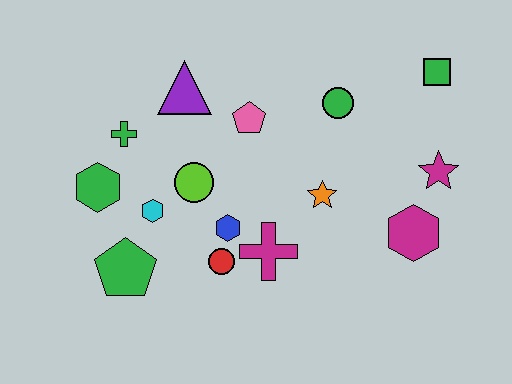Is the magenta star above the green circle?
No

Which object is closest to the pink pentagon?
The purple triangle is closest to the pink pentagon.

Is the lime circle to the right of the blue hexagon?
No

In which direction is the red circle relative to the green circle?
The red circle is below the green circle.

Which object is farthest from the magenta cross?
The green square is farthest from the magenta cross.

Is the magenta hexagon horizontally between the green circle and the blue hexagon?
No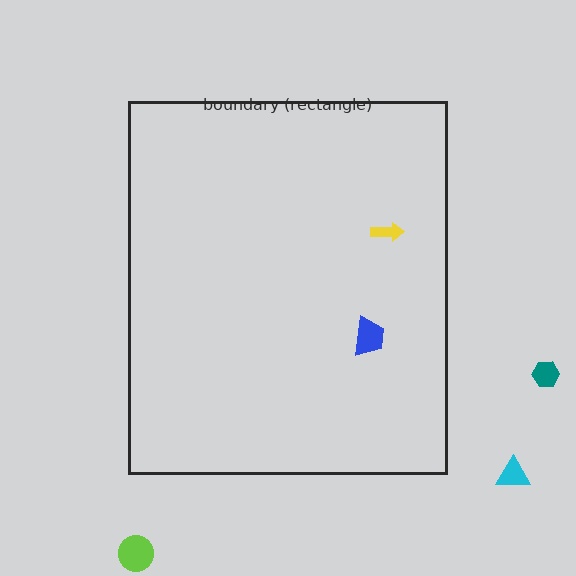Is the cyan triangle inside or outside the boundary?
Outside.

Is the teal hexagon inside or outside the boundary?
Outside.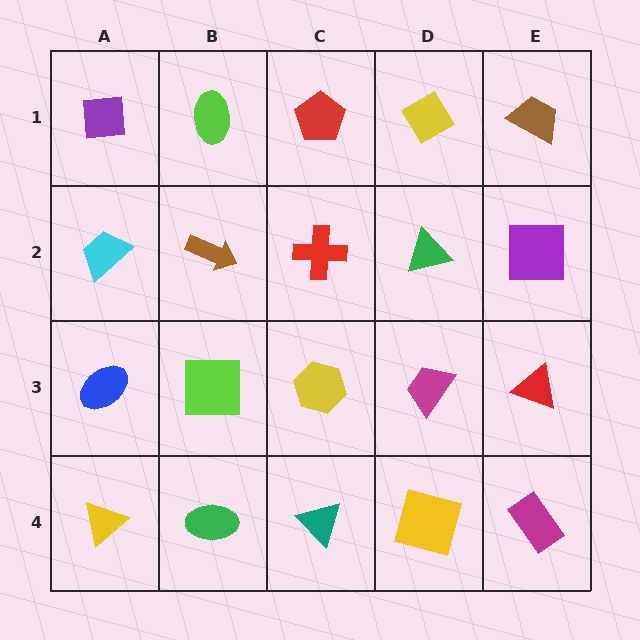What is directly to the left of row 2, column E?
A green triangle.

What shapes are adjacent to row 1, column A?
A cyan trapezoid (row 2, column A), a lime ellipse (row 1, column B).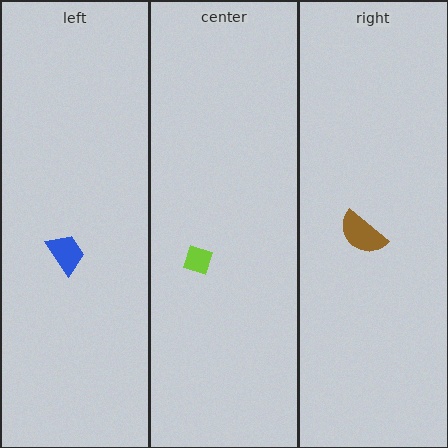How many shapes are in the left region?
1.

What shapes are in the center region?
The lime diamond.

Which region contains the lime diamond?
The center region.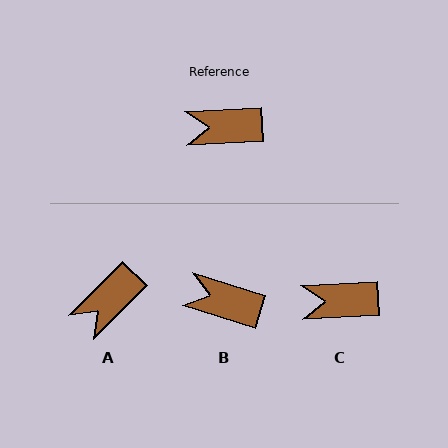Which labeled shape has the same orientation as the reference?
C.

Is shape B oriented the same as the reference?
No, it is off by about 21 degrees.